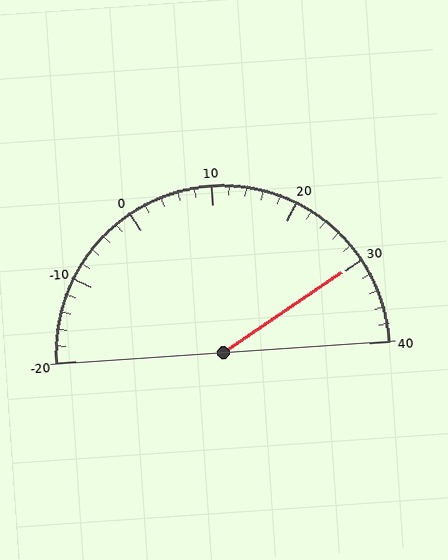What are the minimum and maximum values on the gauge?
The gauge ranges from -20 to 40.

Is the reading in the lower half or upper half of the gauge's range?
The reading is in the upper half of the range (-20 to 40).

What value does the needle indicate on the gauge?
The needle indicates approximately 30.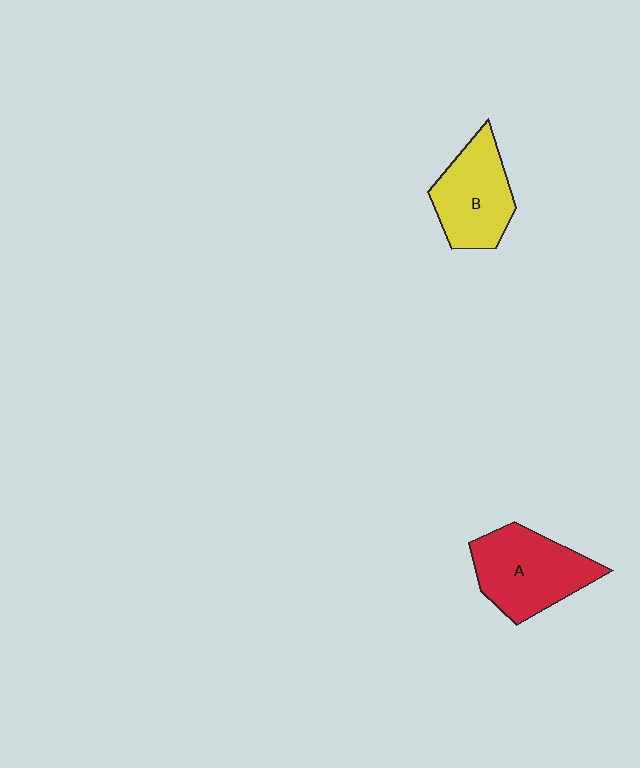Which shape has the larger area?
Shape A (red).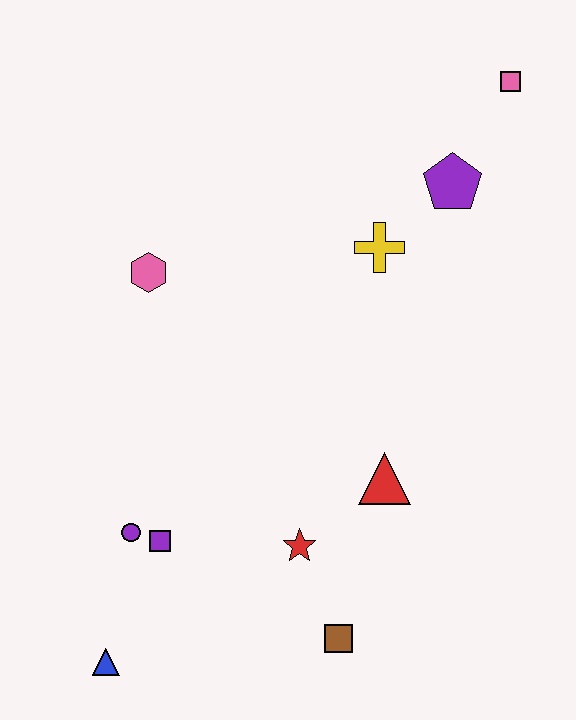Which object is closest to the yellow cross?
The purple pentagon is closest to the yellow cross.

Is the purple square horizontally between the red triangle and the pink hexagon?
Yes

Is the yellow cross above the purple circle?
Yes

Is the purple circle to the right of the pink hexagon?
No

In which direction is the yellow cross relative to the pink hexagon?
The yellow cross is to the right of the pink hexagon.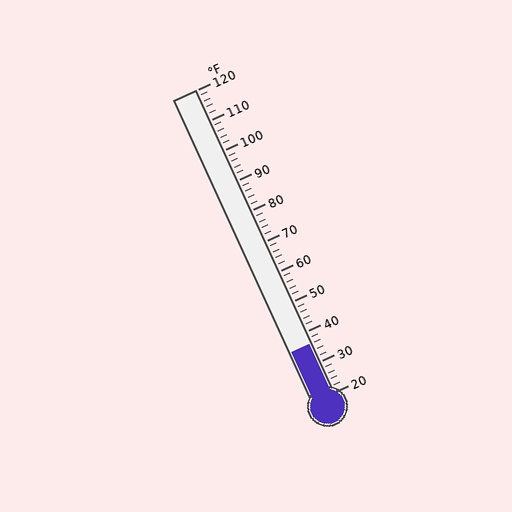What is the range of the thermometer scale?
The thermometer scale ranges from 20°F to 120°F.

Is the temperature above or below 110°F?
The temperature is below 110°F.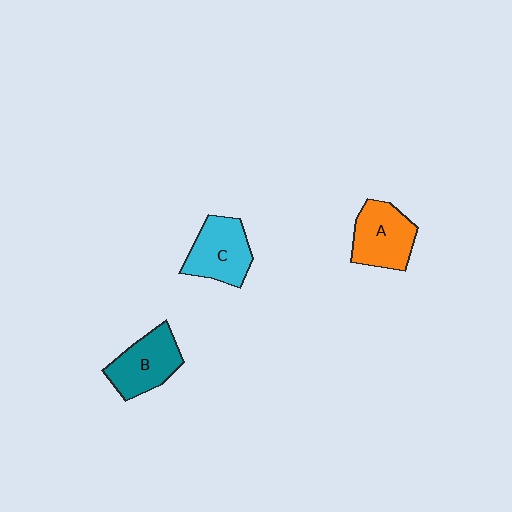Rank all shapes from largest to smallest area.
From largest to smallest: A (orange), C (cyan), B (teal).